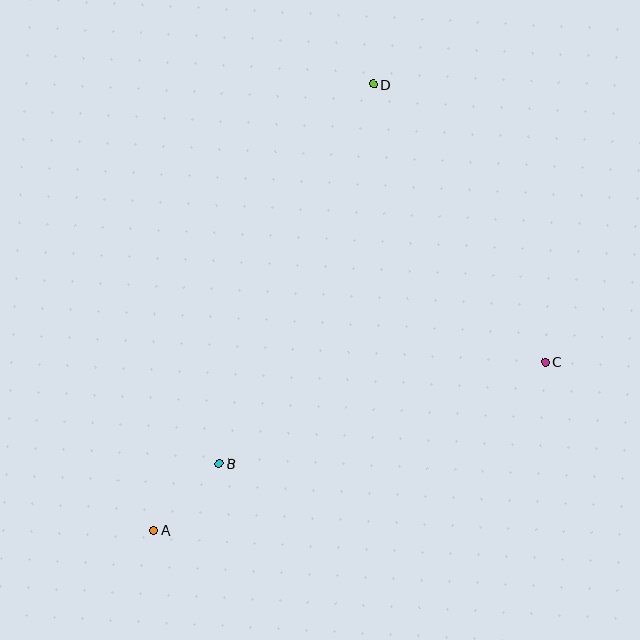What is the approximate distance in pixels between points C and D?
The distance between C and D is approximately 326 pixels.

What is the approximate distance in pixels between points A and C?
The distance between A and C is approximately 426 pixels.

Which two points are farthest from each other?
Points A and D are farthest from each other.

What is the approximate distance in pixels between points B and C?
The distance between B and C is approximately 342 pixels.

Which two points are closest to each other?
Points A and B are closest to each other.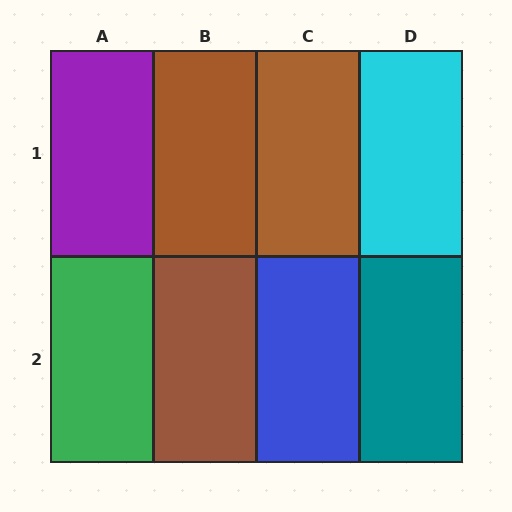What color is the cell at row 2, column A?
Green.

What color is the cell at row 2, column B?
Brown.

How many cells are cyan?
1 cell is cyan.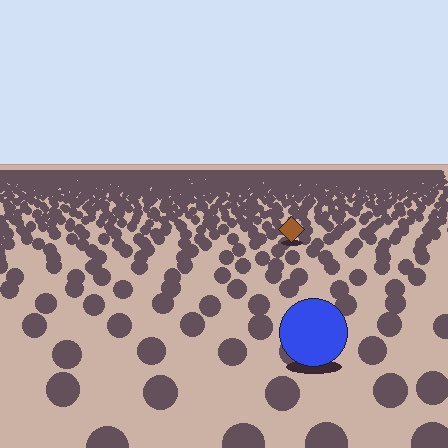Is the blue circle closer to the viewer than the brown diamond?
Yes. The blue circle is closer — you can tell from the texture gradient: the ground texture is coarser near it.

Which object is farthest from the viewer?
The brown diamond is farthest from the viewer. It appears smaller and the ground texture around it is denser.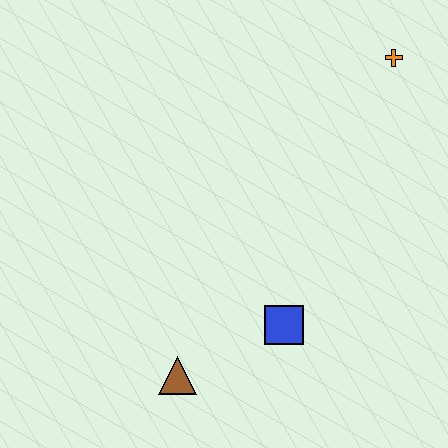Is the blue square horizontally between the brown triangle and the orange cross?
Yes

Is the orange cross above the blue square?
Yes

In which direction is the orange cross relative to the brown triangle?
The orange cross is above the brown triangle.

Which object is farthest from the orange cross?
The brown triangle is farthest from the orange cross.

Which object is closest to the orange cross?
The blue square is closest to the orange cross.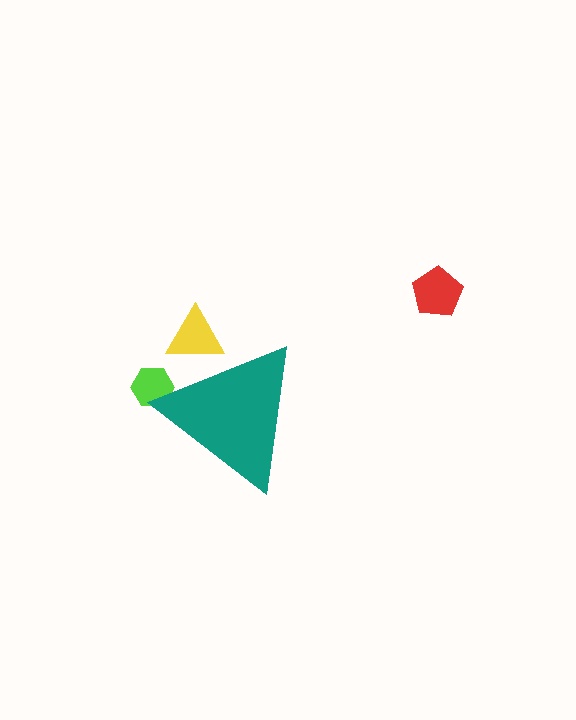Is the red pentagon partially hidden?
No, the red pentagon is fully visible.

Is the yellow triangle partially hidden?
Yes, the yellow triangle is partially hidden behind the teal triangle.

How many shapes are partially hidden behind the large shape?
2 shapes are partially hidden.